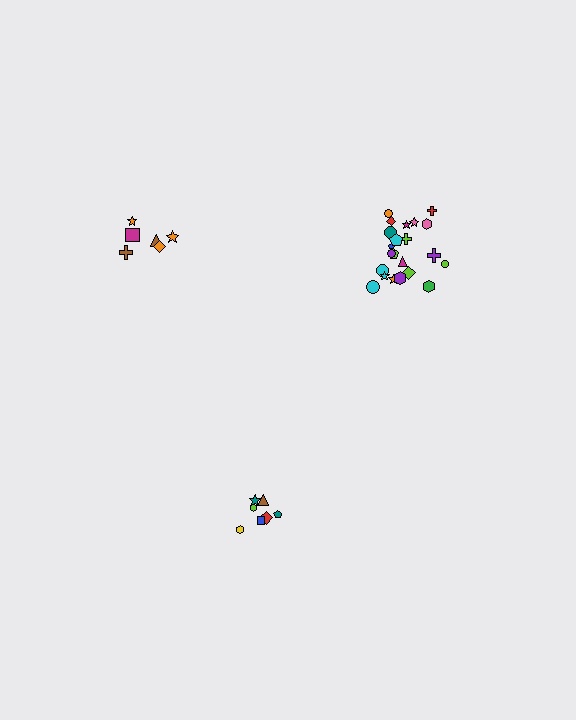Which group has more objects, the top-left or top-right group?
The top-right group.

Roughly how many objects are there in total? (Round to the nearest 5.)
Roughly 35 objects in total.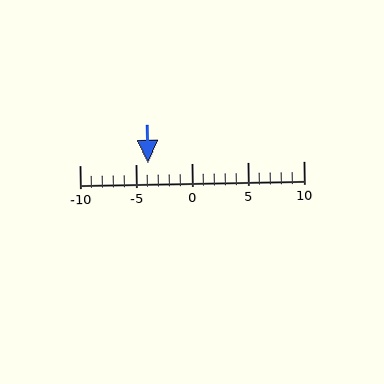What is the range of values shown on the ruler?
The ruler shows values from -10 to 10.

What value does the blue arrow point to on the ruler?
The blue arrow points to approximately -4.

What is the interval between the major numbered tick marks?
The major tick marks are spaced 5 units apart.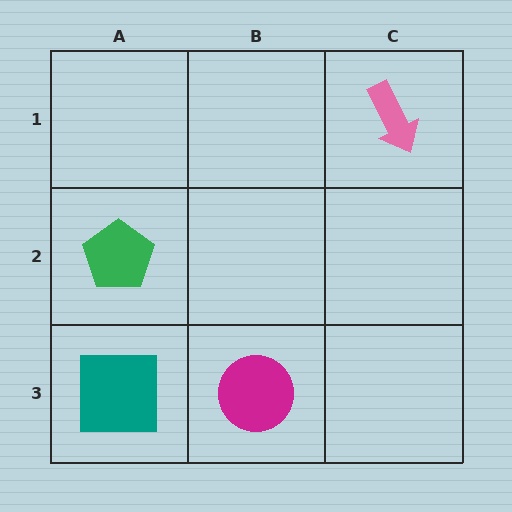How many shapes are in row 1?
1 shape.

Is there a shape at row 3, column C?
No, that cell is empty.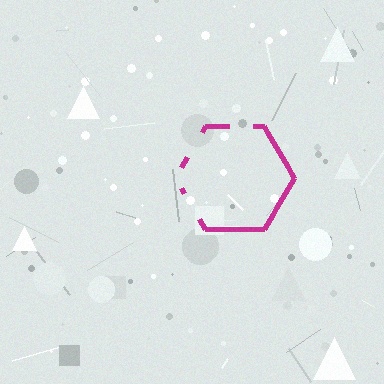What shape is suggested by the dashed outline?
The dashed outline suggests a hexagon.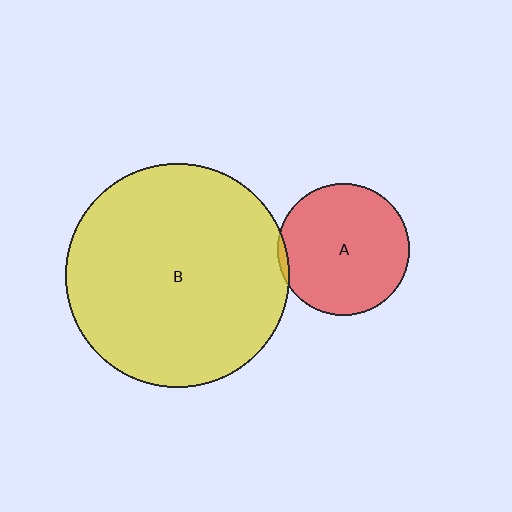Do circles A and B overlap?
Yes.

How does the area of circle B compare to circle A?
Approximately 2.9 times.